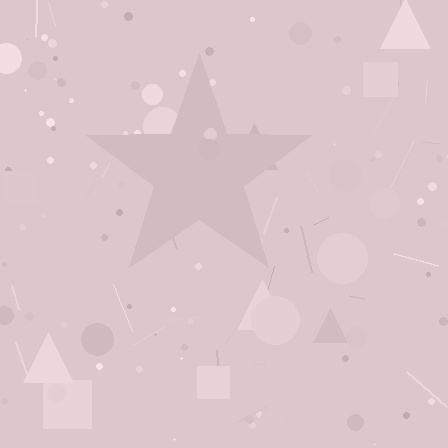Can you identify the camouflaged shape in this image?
The camouflaged shape is a star.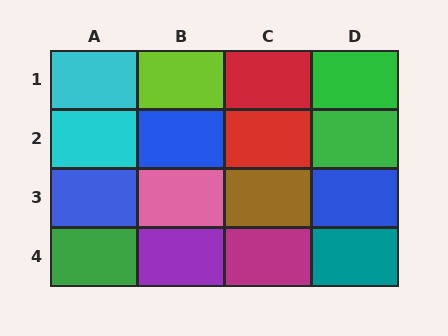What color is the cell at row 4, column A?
Green.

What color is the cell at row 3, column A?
Blue.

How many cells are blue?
3 cells are blue.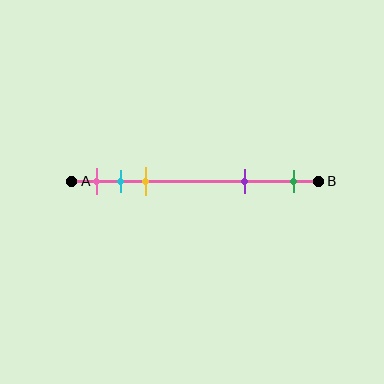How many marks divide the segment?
There are 5 marks dividing the segment.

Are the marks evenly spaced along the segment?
No, the marks are not evenly spaced.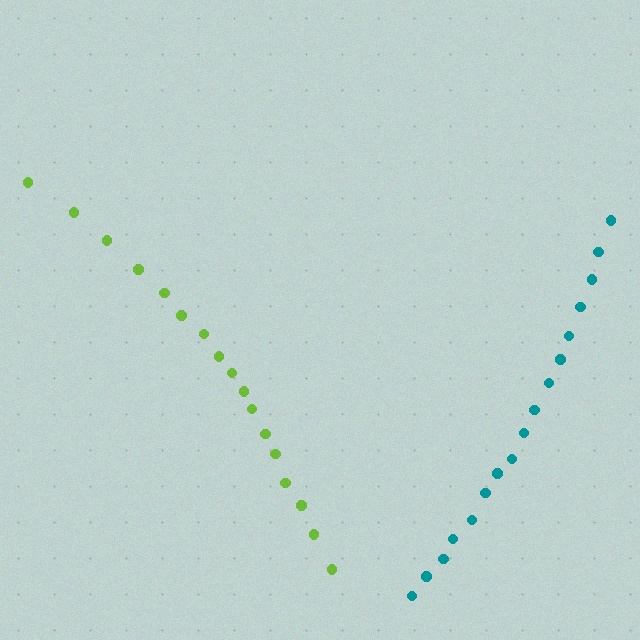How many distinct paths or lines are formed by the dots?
There are 2 distinct paths.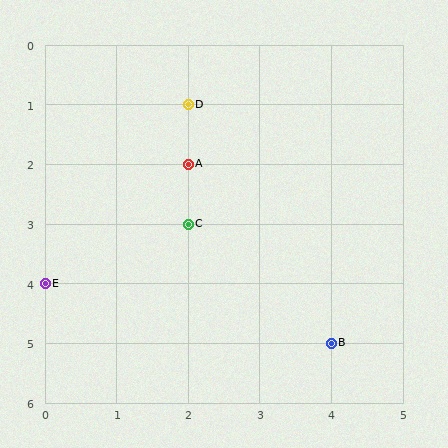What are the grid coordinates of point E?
Point E is at grid coordinates (0, 4).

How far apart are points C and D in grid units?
Points C and D are 2 rows apart.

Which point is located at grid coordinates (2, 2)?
Point A is at (2, 2).